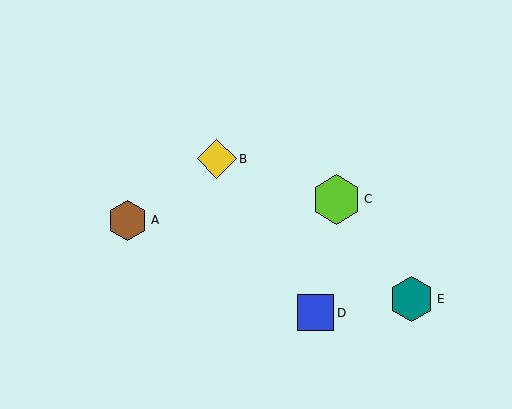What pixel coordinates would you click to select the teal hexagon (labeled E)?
Click at (411, 299) to select the teal hexagon E.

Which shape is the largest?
The lime hexagon (labeled C) is the largest.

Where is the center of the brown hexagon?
The center of the brown hexagon is at (128, 220).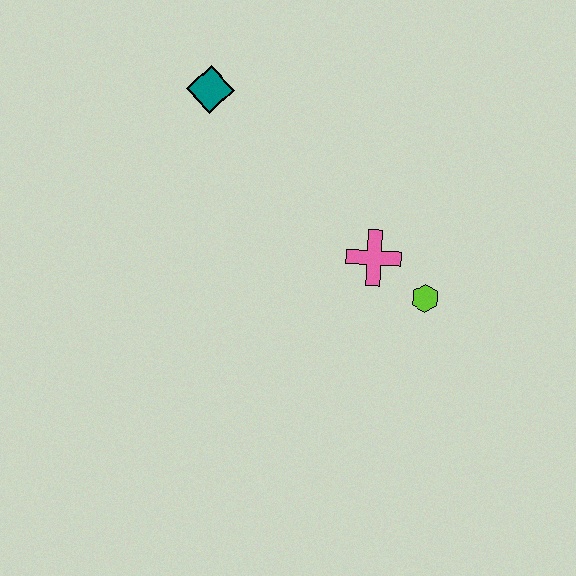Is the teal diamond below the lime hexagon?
No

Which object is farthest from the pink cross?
The teal diamond is farthest from the pink cross.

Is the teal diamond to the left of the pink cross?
Yes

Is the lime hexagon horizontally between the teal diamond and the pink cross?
No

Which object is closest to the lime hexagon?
The pink cross is closest to the lime hexagon.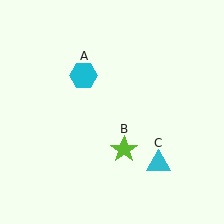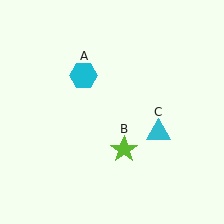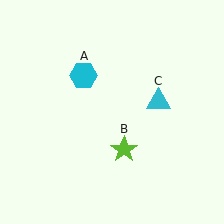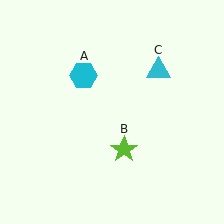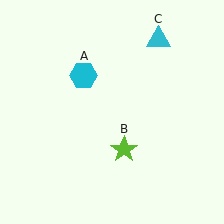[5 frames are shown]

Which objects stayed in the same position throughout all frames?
Cyan hexagon (object A) and lime star (object B) remained stationary.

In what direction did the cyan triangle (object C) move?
The cyan triangle (object C) moved up.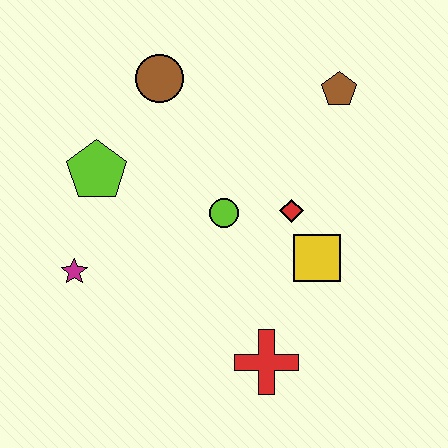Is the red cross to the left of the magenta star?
No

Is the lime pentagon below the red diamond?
No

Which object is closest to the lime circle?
The red diamond is closest to the lime circle.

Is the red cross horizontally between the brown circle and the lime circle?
No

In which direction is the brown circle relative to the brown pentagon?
The brown circle is to the left of the brown pentagon.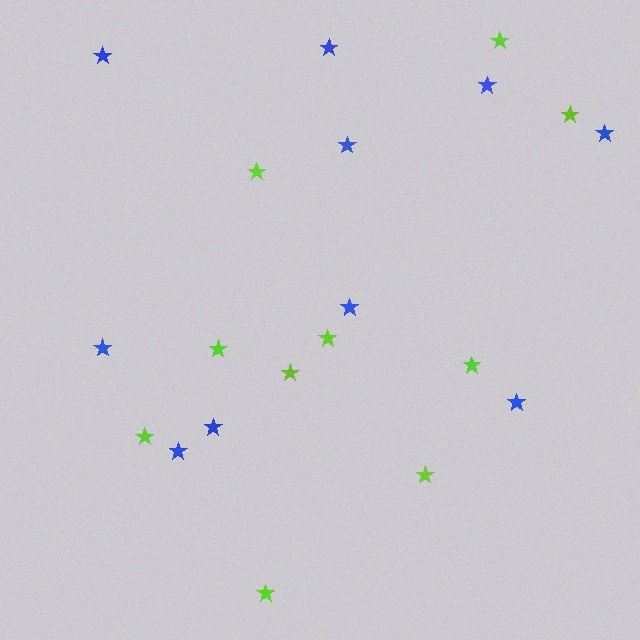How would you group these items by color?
There are 2 groups: one group of blue stars (10) and one group of lime stars (10).